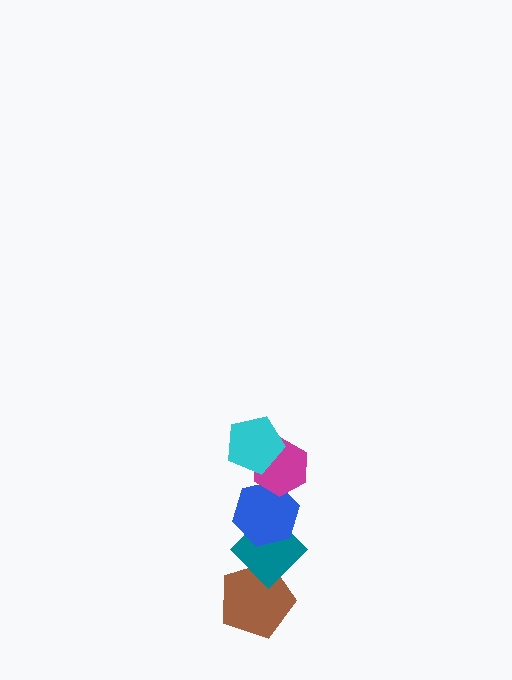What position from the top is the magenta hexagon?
The magenta hexagon is 2nd from the top.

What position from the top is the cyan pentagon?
The cyan pentagon is 1st from the top.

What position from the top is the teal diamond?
The teal diamond is 4th from the top.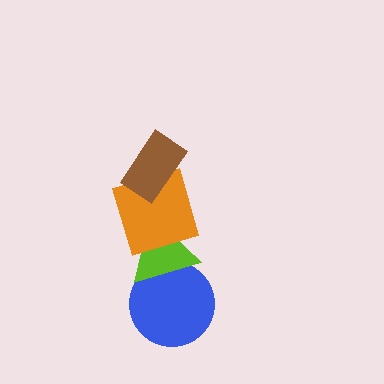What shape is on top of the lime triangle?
The orange square is on top of the lime triangle.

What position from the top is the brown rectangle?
The brown rectangle is 1st from the top.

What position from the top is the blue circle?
The blue circle is 4th from the top.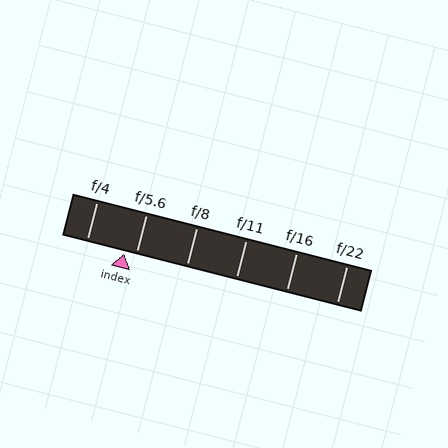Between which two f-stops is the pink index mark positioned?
The index mark is between f/4 and f/5.6.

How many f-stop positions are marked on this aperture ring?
There are 6 f-stop positions marked.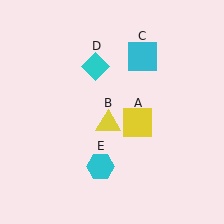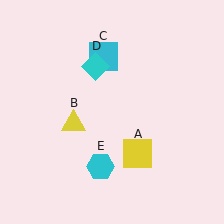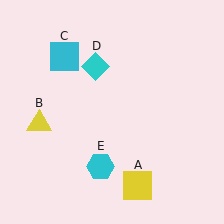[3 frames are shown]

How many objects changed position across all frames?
3 objects changed position: yellow square (object A), yellow triangle (object B), cyan square (object C).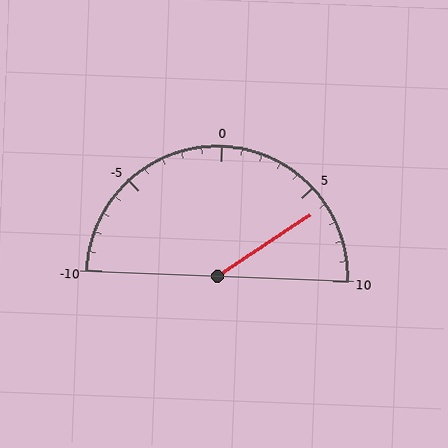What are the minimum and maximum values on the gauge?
The gauge ranges from -10 to 10.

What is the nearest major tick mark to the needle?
The nearest major tick mark is 5.